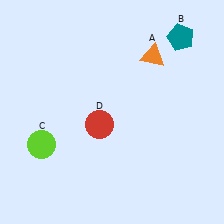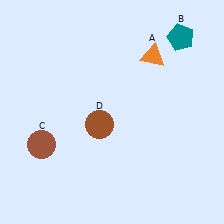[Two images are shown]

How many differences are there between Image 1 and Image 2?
There are 2 differences between the two images.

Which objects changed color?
C changed from lime to brown. D changed from red to brown.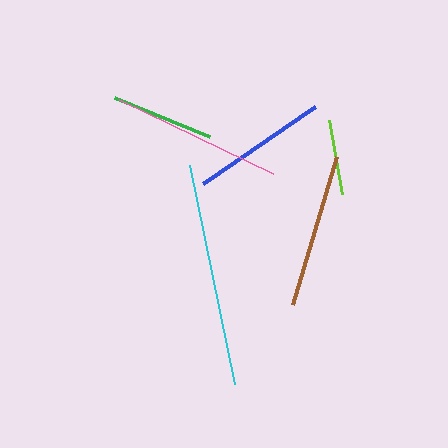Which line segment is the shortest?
The lime line is the shortest at approximately 75 pixels.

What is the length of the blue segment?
The blue segment is approximately 136 pixels long.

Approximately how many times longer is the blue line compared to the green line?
The blue line is approximately 1.3 times the length of the green line.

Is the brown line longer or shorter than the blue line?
The brown line is longer than the blue line.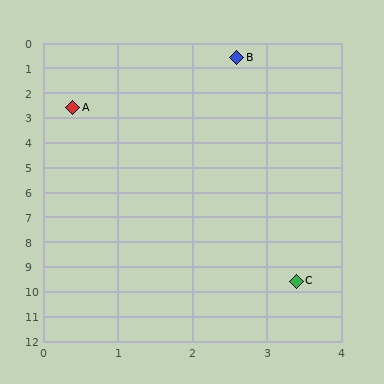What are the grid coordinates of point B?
Point B is at approximately (2.6, 0.6).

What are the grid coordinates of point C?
Point C is at approximately (3.4, 9.6).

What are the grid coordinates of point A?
Point A is at approximately (0.4, 2.6).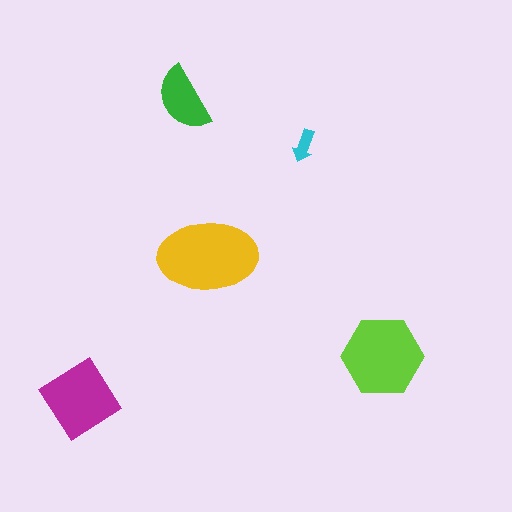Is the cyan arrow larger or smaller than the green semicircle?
Smaller.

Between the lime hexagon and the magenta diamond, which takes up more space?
The lime hexagon.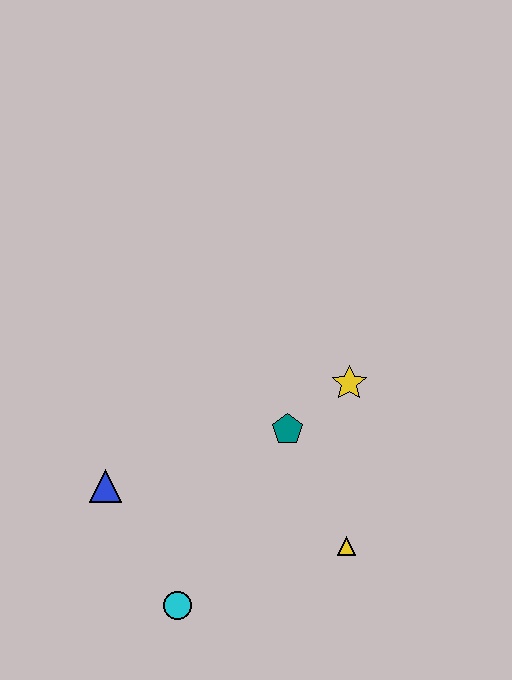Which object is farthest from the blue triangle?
The yellow star is farthest from the blue triangle.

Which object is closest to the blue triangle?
The cyan circle is closest to the blue triangle.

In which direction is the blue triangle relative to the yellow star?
The blue triangle is to the left of the yellow star.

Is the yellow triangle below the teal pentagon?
Yes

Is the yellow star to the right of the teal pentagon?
Yes